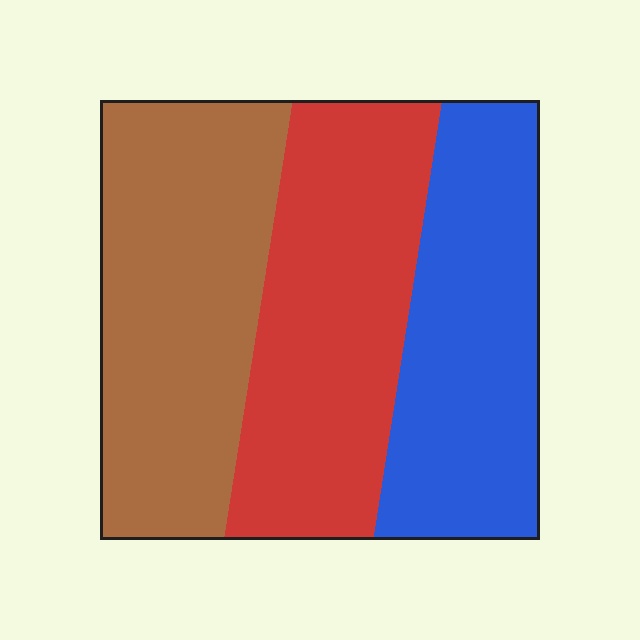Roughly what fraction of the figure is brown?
Brown takes up about three eighths (3/8) of the figure.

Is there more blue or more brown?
Brown.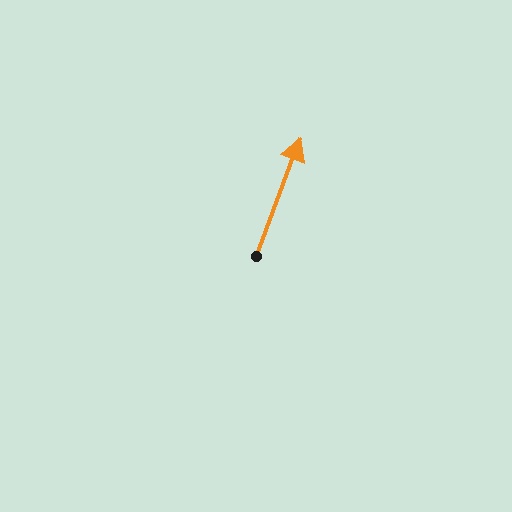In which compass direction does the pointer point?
North.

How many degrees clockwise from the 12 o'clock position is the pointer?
Approximately 21 degrees.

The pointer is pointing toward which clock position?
Roughly 1 o'clock.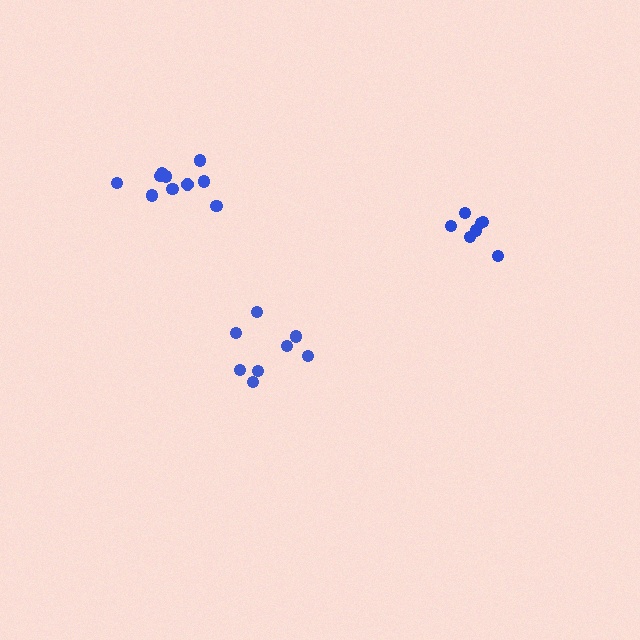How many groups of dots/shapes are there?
There are 3 groups.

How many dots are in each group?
Group 1: 10 dots, Group 2: 7 dots, Group 3: 8 dots (25 total).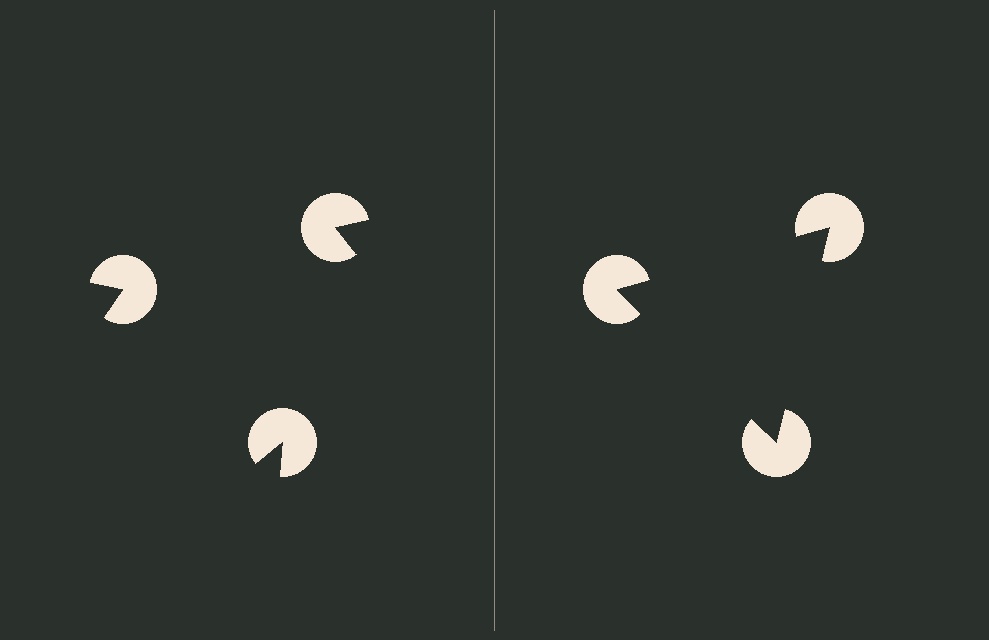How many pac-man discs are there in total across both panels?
6 — 3 on each side.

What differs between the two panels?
The pac-man discs are positioned identically on both sides; only the wedge orientations differ. On the right they align to a triangle; on the left they are misaligned.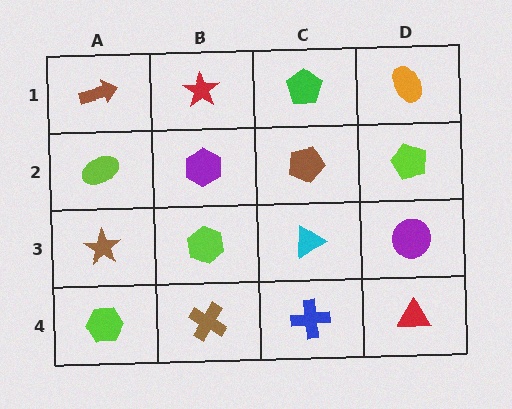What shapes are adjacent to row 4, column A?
A brown star (row 3, column A), a brown cross (row 4, column B).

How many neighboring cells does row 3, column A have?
3.